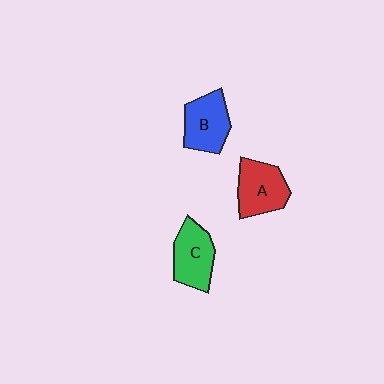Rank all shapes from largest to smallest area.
From largest to smallest: A (red), C (green), B (blue).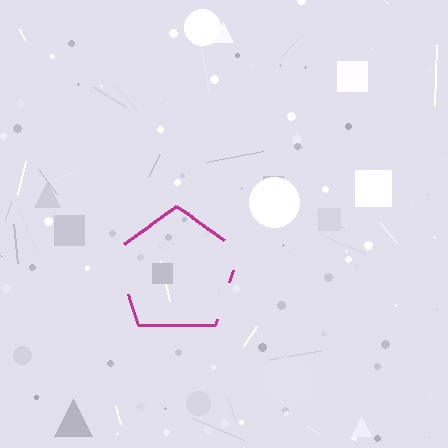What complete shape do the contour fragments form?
The contour fragments form a pentagon.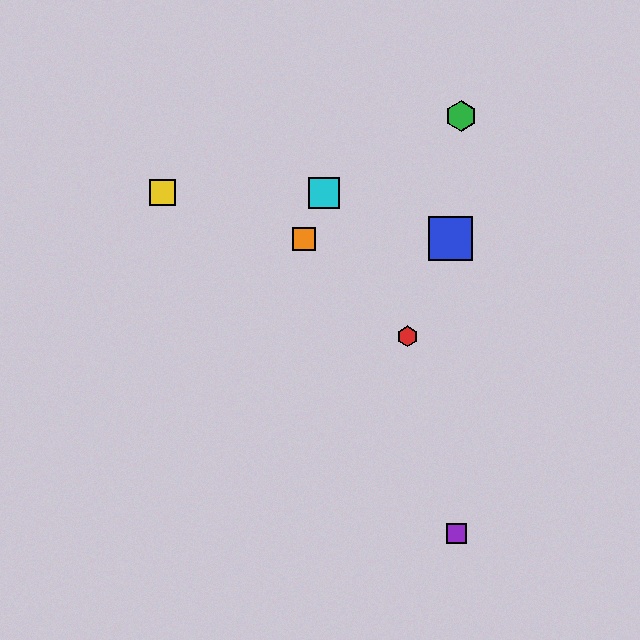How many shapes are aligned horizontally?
2 shapes (the blue square, the orange square) are aligned horizontally.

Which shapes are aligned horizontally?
The blue square, the orange square are aligned horizontally.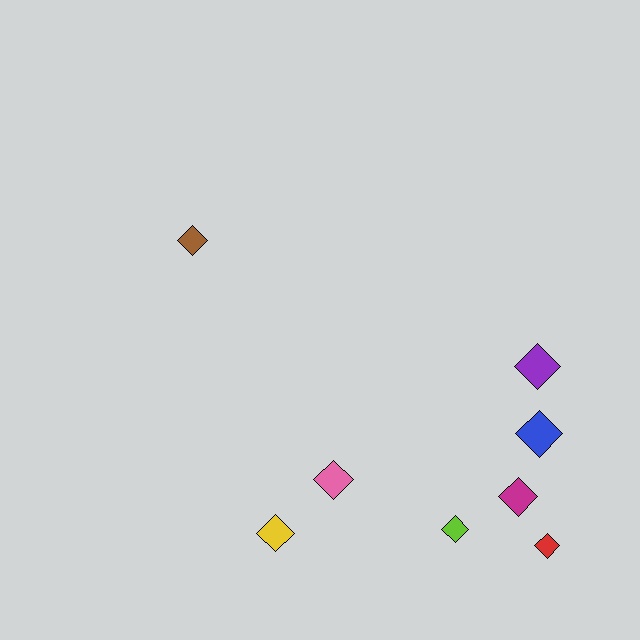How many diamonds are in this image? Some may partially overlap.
There are 8 diamonds.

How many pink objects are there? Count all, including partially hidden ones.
There is 1 pink object.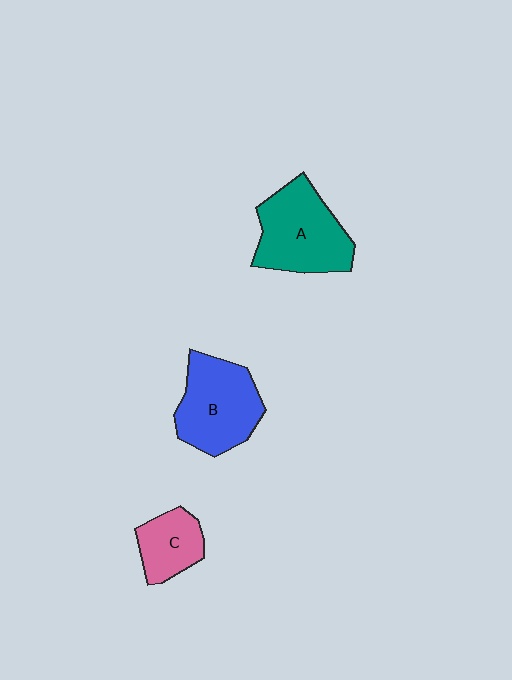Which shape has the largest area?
Shape A (teal).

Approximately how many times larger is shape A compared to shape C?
Approximately 1.9 times.